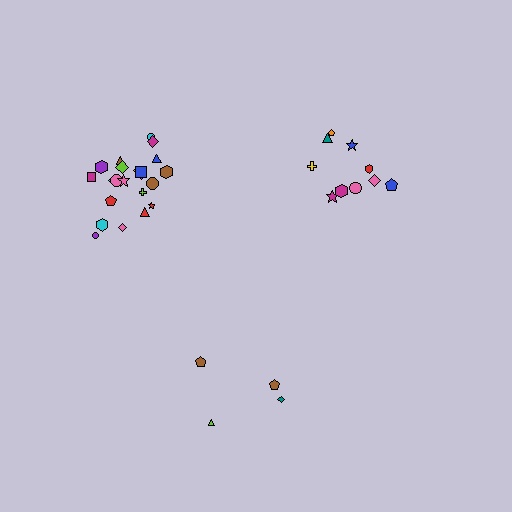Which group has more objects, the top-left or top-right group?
The top-left group.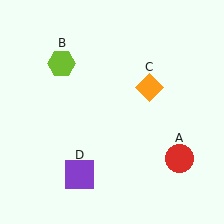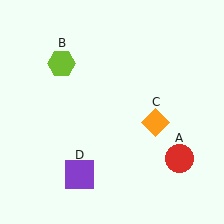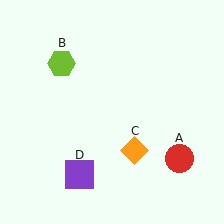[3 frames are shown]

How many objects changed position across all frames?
1 object changed position: orange diamond (object C).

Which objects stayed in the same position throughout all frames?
Red circle (object A) and lime hexagon (object B) and purple square (object D) remained stationary.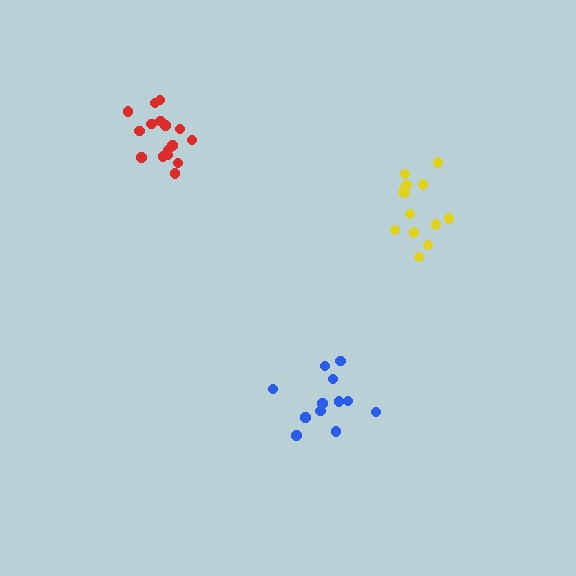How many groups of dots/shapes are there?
There are 3 groups.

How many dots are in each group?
Group 1: 13 dots, Group 2: 12 dots, Group 3: 16 dots (41 total).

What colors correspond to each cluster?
The clusters are colored: yellow, blue, red.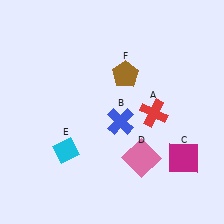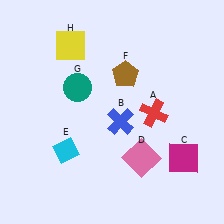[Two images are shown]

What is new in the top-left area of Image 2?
A yellow square (H) was added in the top-left area of Image 2.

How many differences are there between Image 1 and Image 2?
There are 2 differences between the two images.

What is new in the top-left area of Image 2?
A teal circle (G) was added in the top-left area of Image 2.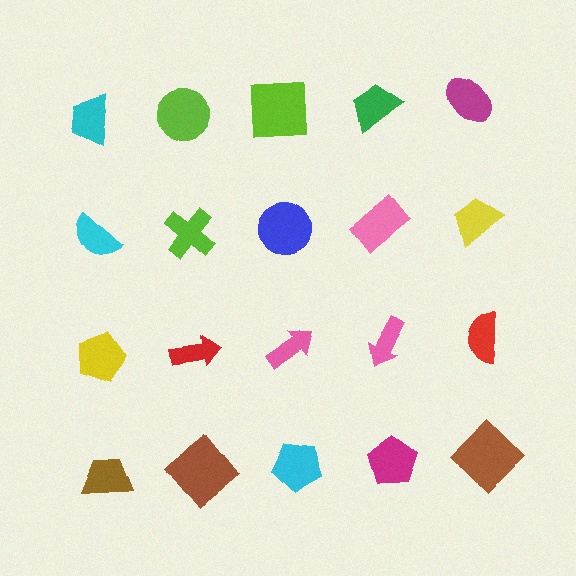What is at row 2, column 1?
A cyan semicircle.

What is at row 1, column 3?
A lime square.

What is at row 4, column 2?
A brown diamond.